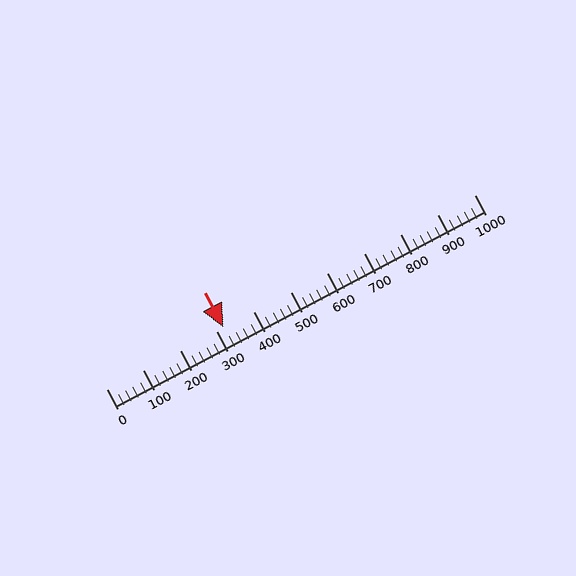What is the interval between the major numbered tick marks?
The major tick marks are spaced 100 units apart.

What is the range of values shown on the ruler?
The ruler shows values from 0 to 1000.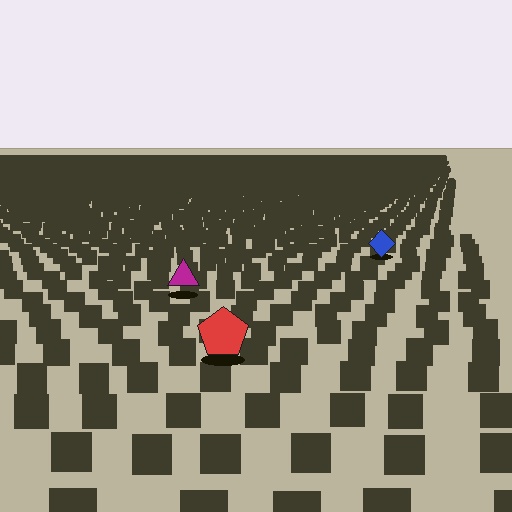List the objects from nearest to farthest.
From nearest to farthest: the red pentagon, the magenta triangle, the blue diamond.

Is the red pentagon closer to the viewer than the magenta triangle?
Yes. The red pentagon is closer — you can tell from the texture gradient: the ground texture is coarser near it.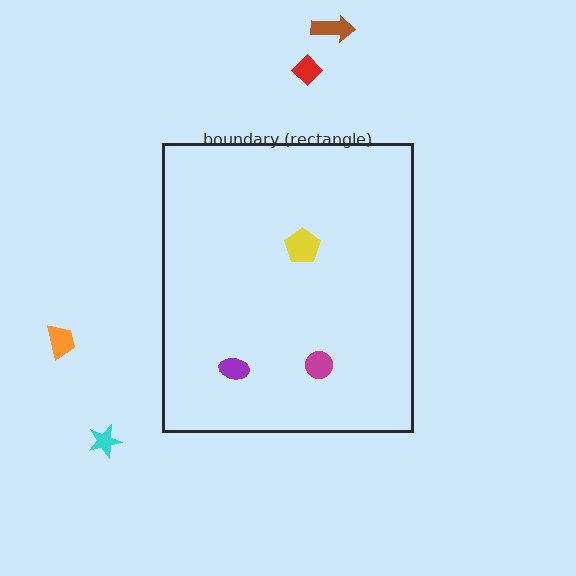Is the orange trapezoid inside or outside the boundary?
Outside.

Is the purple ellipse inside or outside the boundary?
Inside.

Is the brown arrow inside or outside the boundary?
Outside.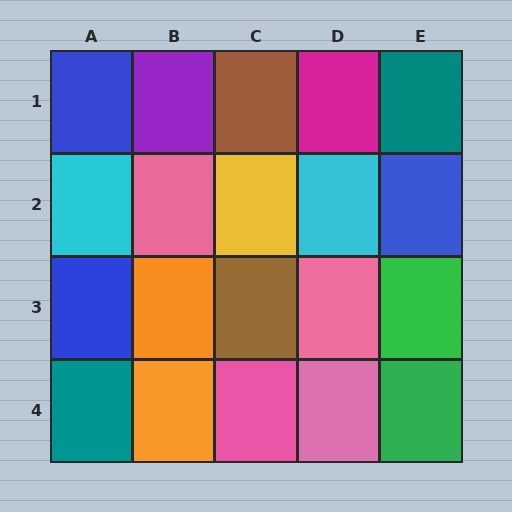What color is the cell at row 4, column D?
Pink.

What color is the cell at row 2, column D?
Cyan.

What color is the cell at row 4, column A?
Teal.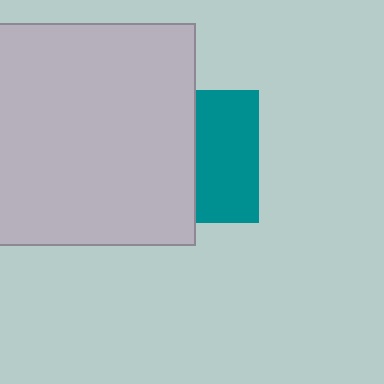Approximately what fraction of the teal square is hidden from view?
Roughly 52% of the teal square is hidden behind the light gray rectangle.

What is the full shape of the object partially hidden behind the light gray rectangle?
The partially hidden object is a teal square.